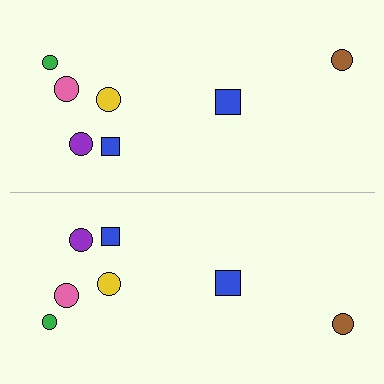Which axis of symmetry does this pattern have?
The pattern has a horizontal axis of symmetry running through the center of the image.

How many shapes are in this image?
There are 14 shapes in this image.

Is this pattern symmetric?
Yes, this pattern has bilateral (reflection) symmetry.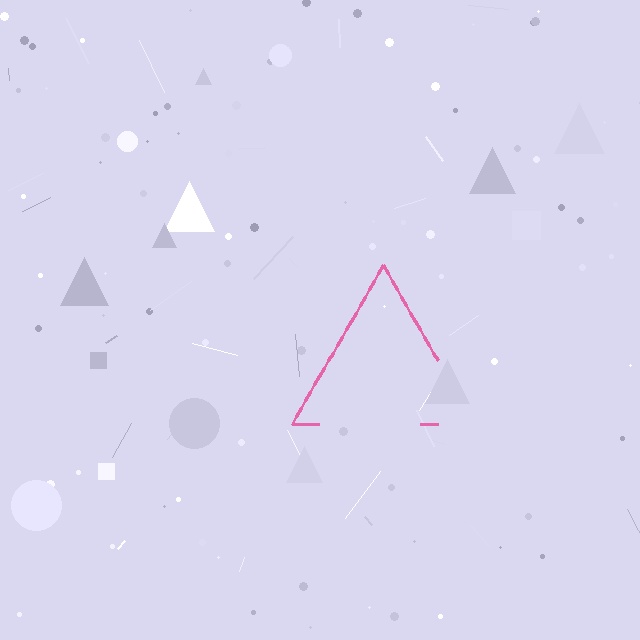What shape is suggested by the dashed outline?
The dashed outline suggests a triangle.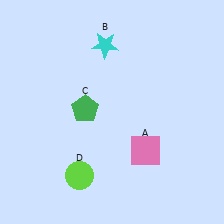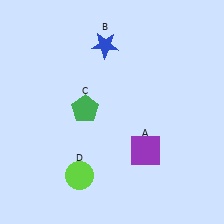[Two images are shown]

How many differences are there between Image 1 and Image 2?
There are 2 differences between the two images.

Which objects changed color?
A changed from pink to purple. B changed from cyan to blue.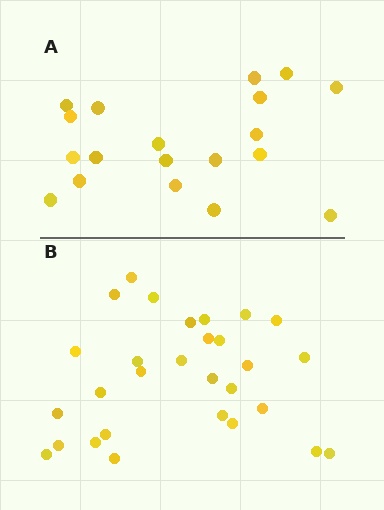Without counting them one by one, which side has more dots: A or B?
Region B (the bottom region) has more dots.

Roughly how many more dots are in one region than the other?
Region B has roughly 10 or so more dots than region A.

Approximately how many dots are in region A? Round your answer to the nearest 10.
About 20 dots. (The exact count is 19, which rounds to 20.)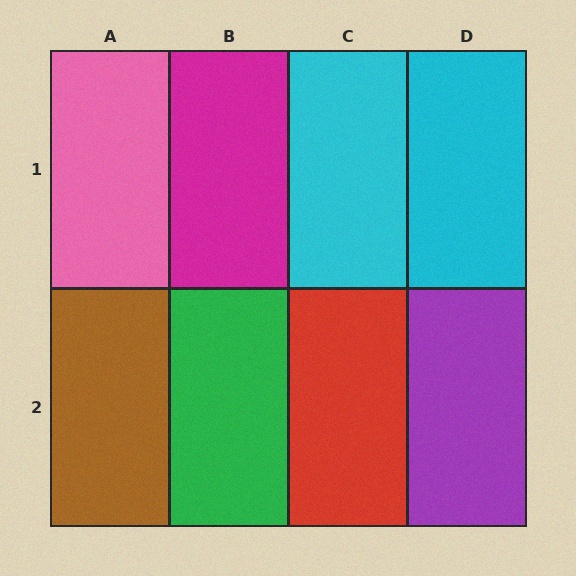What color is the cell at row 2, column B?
Green.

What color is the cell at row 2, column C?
Red.